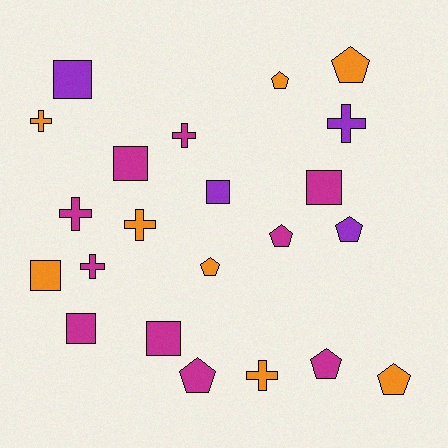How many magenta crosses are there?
There are 3 magenta crosses.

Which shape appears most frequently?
Pentagon, with 8 objects.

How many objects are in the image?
There are 22 objects.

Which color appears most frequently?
Magenta, with 10 objects.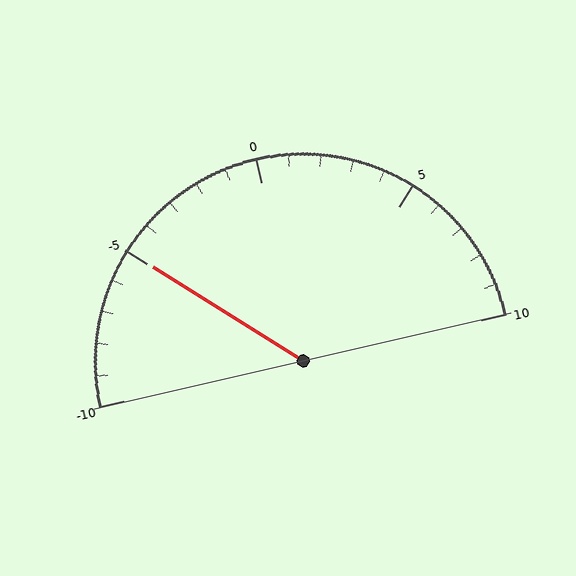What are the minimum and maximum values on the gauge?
The gauge ranges from -10 to 10.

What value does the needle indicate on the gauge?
The needle indicates approximately -5.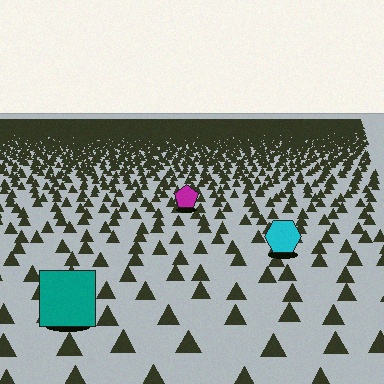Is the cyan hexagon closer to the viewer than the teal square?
No. The teal square is closer — you can tell from the texture gradient: the ground texture is coarser near it.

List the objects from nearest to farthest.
From nearest to farthest: the teal square, the cyan hexagon, the magenta pentagon.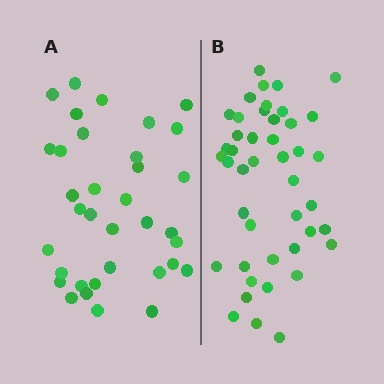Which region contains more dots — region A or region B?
Region B (the right region) has more dots.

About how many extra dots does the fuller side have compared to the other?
Region B has roughly 8 or so more dots than region A.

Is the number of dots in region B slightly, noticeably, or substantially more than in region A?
Region B has noticeably more, but not dramatically so. The ratio is roughly 1.3 to 1.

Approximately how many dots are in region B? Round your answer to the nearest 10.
About 40 dots. (The exact count is 44, which rounds to 40.)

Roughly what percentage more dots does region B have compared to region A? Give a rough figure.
About 25% more.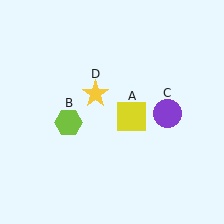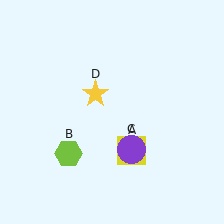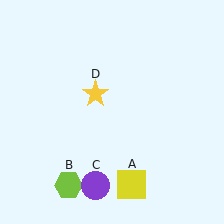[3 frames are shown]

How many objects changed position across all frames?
3 objects changed position: yellow square (object A), lime hexagon (object B), purple circle (object C).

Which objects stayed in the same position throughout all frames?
Yellow star (object D) remained stationary.